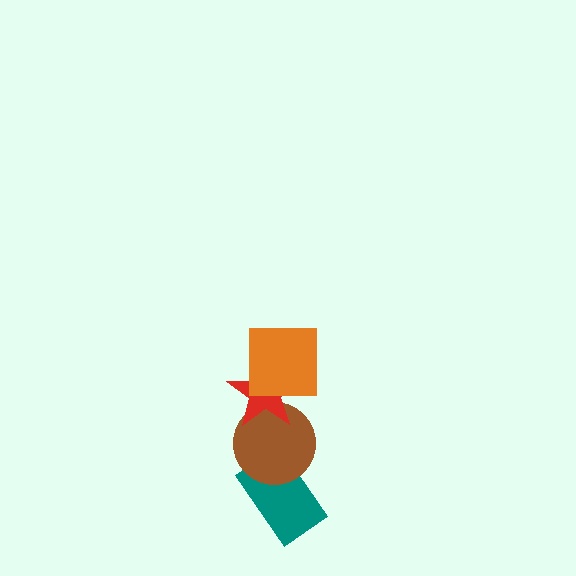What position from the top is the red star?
The red star is 2nd from the top.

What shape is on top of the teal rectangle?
The brown circle is on top of the teal rectangle.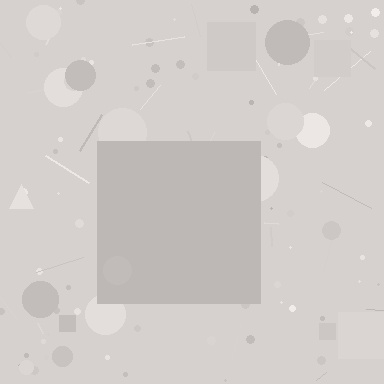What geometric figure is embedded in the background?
A square is embedded in the background.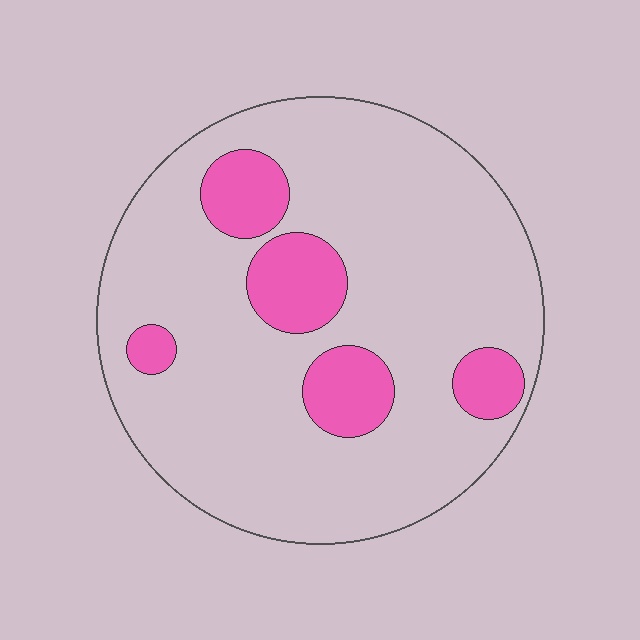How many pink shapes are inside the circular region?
5.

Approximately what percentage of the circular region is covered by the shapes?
Approximately 15%.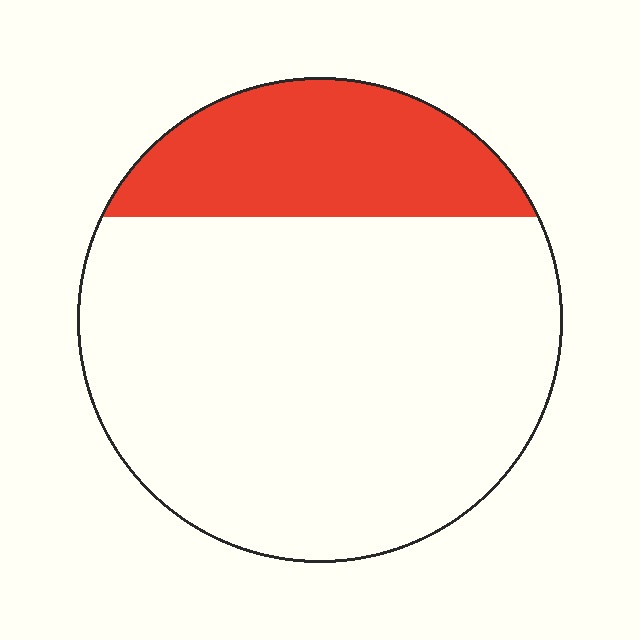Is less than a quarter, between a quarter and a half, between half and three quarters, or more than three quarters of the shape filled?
Less than a quarter.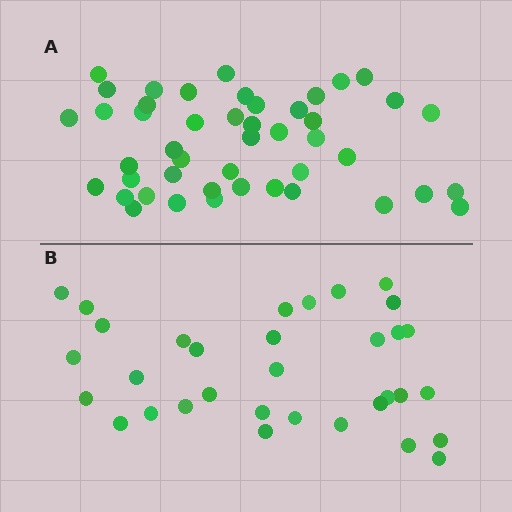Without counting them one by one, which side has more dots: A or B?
Region A (the top region) has more dots.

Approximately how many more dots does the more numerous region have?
Region A has approximately 15 more dots than region B.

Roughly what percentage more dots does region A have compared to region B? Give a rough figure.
About 40% more.